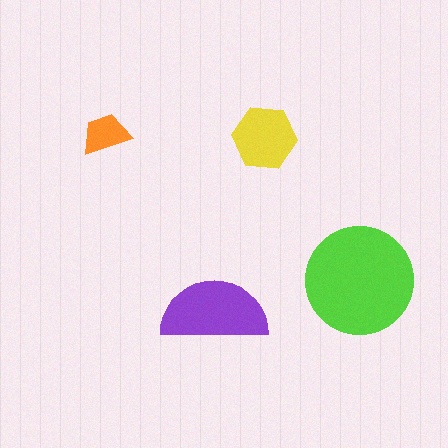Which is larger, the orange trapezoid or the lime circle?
The lime circle.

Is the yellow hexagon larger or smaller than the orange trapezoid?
Larger.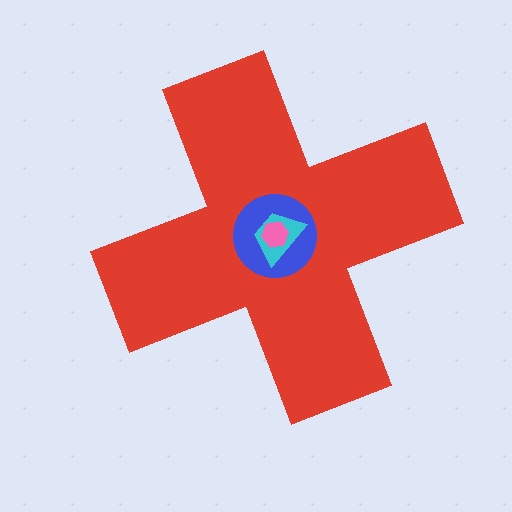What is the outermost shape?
The red cross.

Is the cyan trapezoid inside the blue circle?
Yes.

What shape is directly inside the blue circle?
The cyan trapezoid.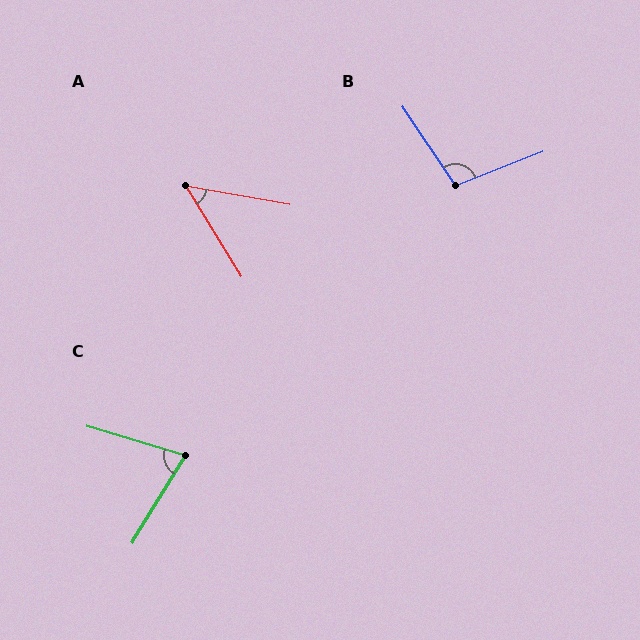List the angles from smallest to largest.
A (49°), C (75°), B (102°).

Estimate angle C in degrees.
Approximately 75 degrees.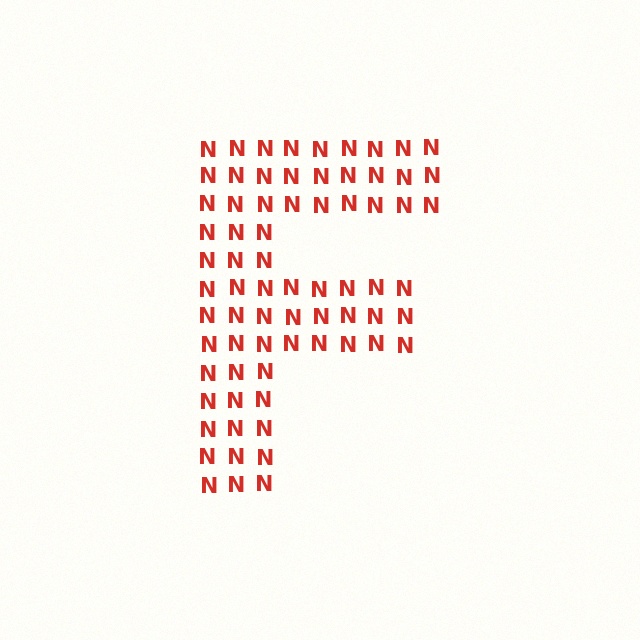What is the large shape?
The large shape is the letter F.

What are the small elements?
The small elements are letter N's.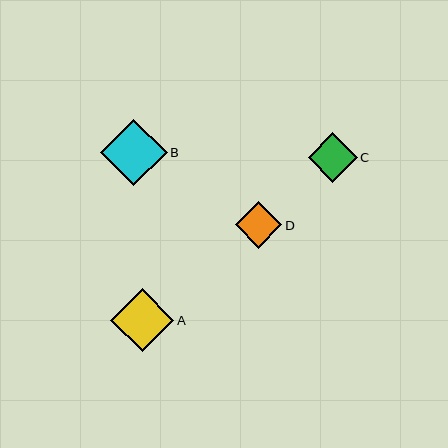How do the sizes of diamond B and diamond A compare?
Diamond B and diamond A are approximately the same size.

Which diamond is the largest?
Diamond B is the largest with a size of approximately 67 pixels.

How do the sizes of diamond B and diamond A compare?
Diamond B and diamond A are approximately the same size.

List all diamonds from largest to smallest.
From largest to smallest: B, A, C, D.